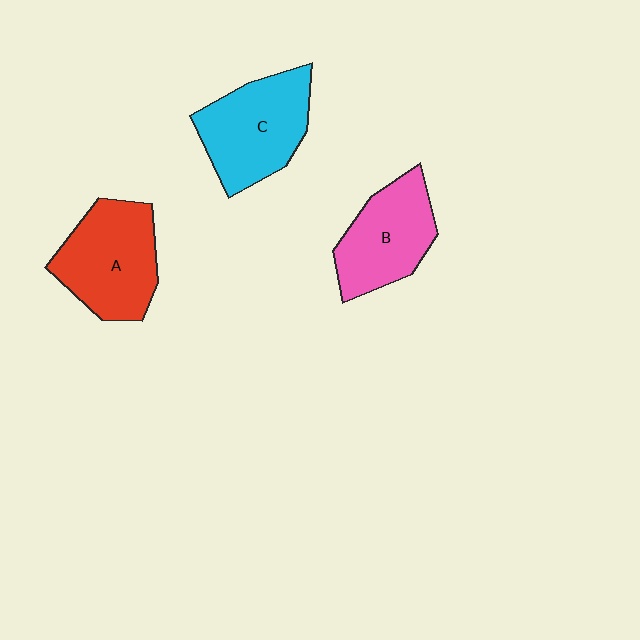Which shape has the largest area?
Shape A (red).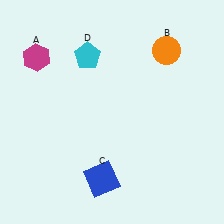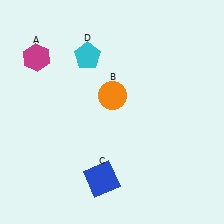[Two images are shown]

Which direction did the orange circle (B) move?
The orange circle (B) moved left.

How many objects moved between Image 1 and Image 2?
1 object moved between the two images.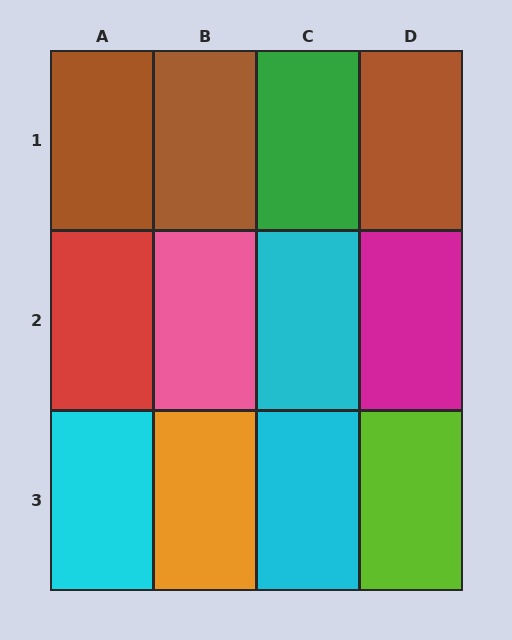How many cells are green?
1 cell is green.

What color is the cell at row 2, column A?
Red.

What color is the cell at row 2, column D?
Magenta.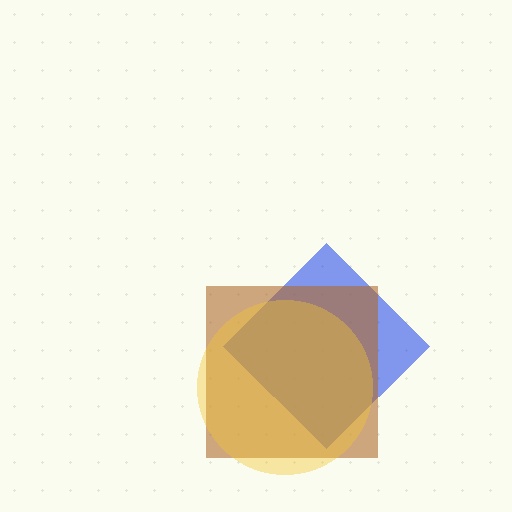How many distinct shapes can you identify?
There are 3 distinct shapes: a blue diamond, a brown square, a yellow circle.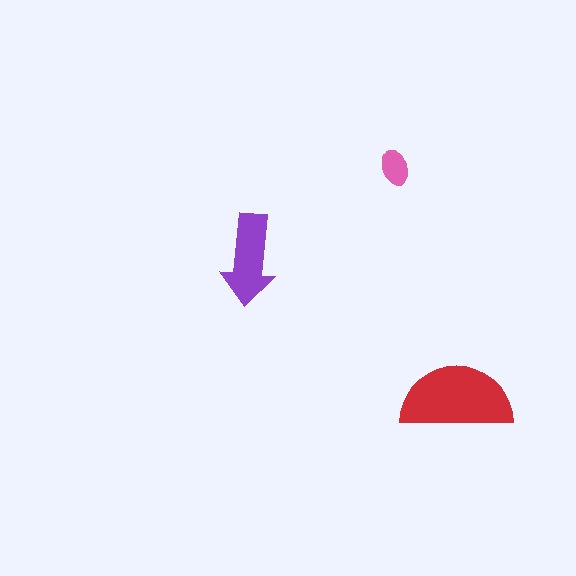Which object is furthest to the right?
The red semicircle is rightmost.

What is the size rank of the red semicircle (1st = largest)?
1st.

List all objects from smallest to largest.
The pink ellipse, the purple arrow, the red semicircle.